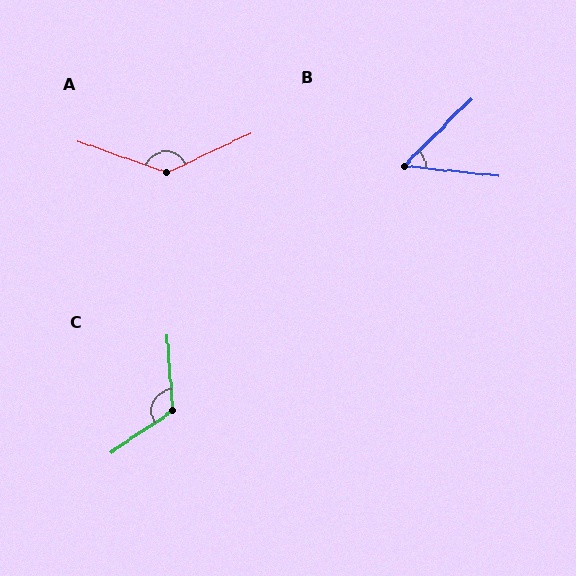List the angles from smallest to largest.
B (51°), C (120°), A (135°).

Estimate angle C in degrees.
Approximately 120 degrees.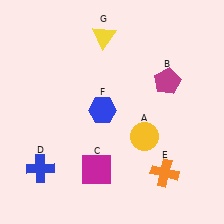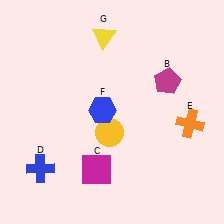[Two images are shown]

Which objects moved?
The objects that moved are: the yellow circle (A), the orange cross (E).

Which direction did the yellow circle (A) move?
The yellow circle (A) moved left.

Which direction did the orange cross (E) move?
The orange cross (E) moved up.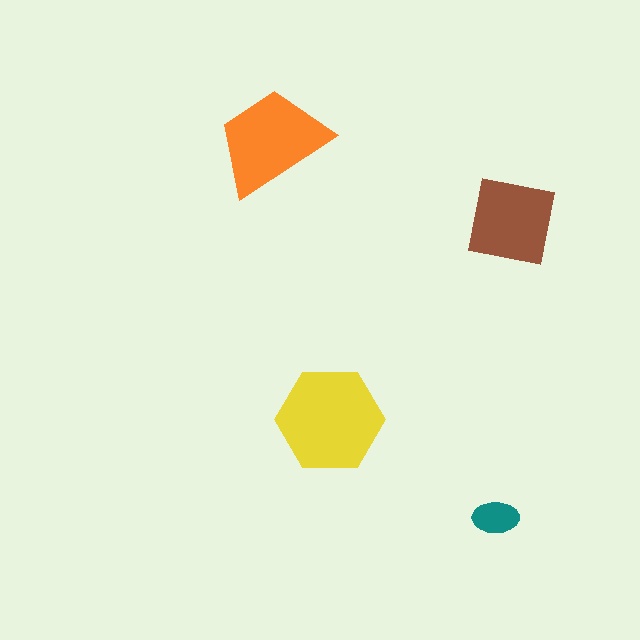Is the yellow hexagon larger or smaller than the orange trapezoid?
Larger.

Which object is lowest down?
The teal ellipse is bottommost.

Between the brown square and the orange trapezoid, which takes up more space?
The orange trapezoid.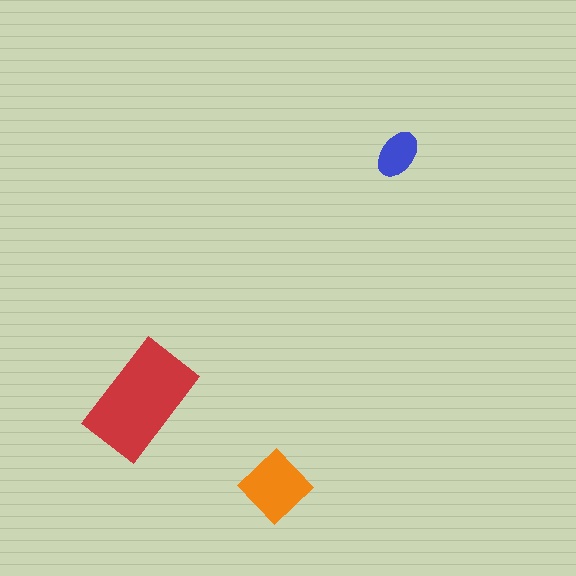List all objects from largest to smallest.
The red rectangle, the orange diamond, the blue ellipse.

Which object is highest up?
The blue ellipse is topmost.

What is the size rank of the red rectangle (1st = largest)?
1st.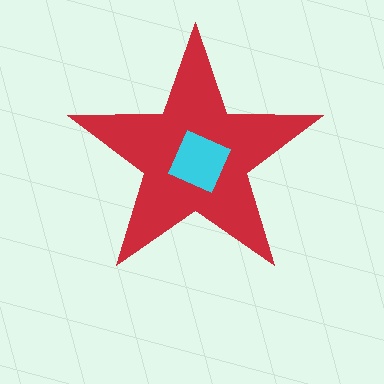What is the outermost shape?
The red star.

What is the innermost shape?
The cyan diamond.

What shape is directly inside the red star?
The cyan diamond.